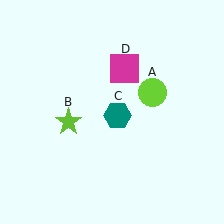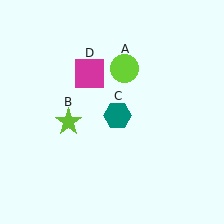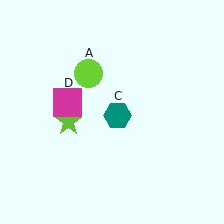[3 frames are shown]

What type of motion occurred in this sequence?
The lime circle (object A), magenta square (object D) rotated counterclockwise around the center of the scene.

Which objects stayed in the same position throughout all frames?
Lime star (object B) and teal hexagon (object C) remained stationary.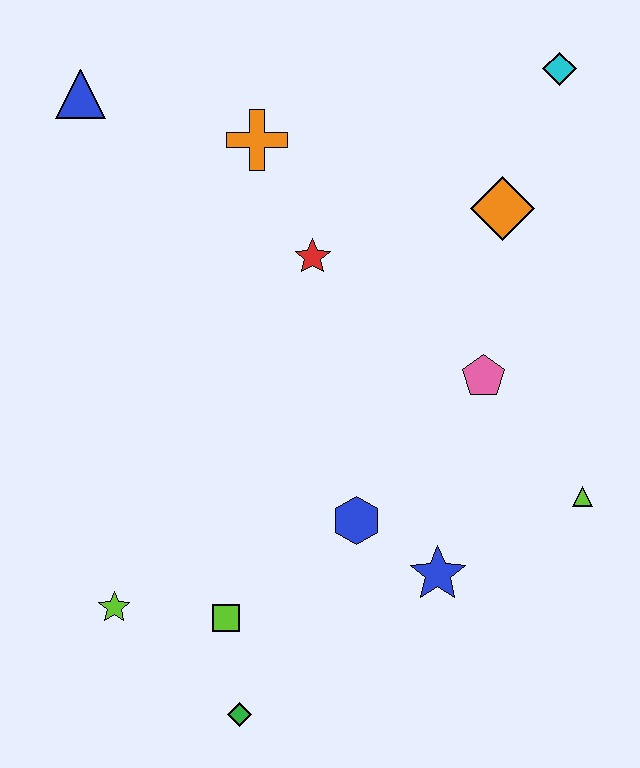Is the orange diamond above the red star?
Yes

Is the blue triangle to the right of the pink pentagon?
No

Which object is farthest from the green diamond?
The cyan diamond is farthest from the green diamond.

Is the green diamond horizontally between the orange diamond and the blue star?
No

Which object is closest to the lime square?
The green diamond is closest to the lime square.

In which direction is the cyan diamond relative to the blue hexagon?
The cyan diamond is above the blue hexagon.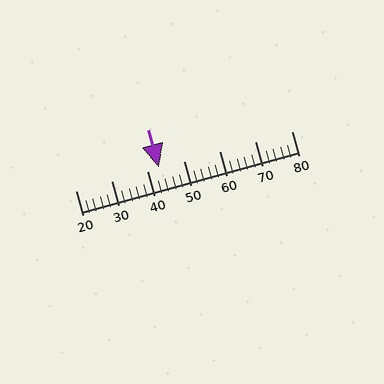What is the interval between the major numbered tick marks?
The major tick marks are spaced 10 units apart.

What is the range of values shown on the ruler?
The ruler shows values from 20 to 80.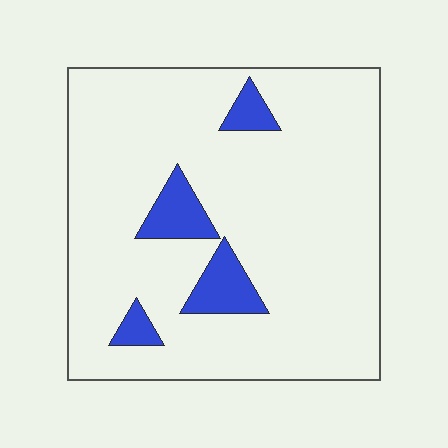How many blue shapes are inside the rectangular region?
4.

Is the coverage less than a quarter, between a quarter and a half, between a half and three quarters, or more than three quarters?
Less than a quarter.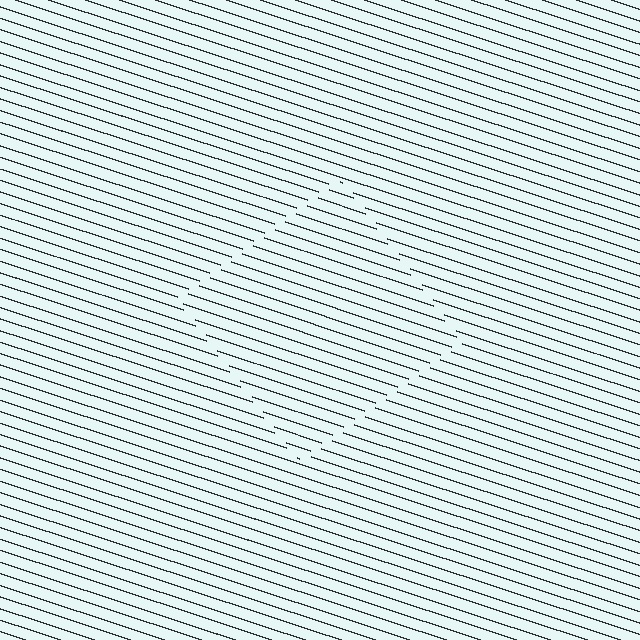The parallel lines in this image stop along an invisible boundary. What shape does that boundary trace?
An illusory square. The interior of the shape contains the same grating, shifted by half a period — the contour is defined by the phase discontinuity where line-ends from the inner and outer gratings abut.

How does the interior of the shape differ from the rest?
The interior of the shape contains the same grating, shifted by half a period — the contour is defined by the phase discontinuity where line-ends from the inner and outer gratings abut.